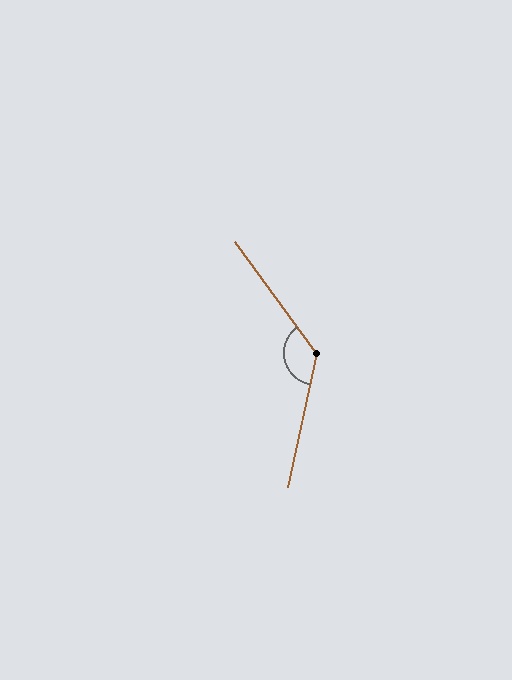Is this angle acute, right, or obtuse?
It is obtuse.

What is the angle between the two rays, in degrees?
Approximately 132 degrees.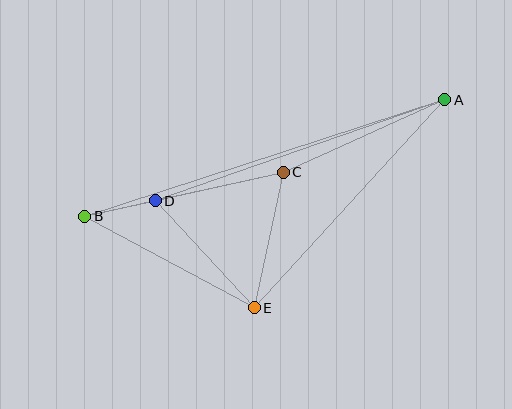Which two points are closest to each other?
Points B and D are closest to each other.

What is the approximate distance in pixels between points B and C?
The distance between B and C is approximately 203 pixels.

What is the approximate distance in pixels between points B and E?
The distance between B and E is approximately 192 pixels.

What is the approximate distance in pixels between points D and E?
The distance between D and E is approximately 146 pixels.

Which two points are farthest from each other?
Points A and B are farthest from each other.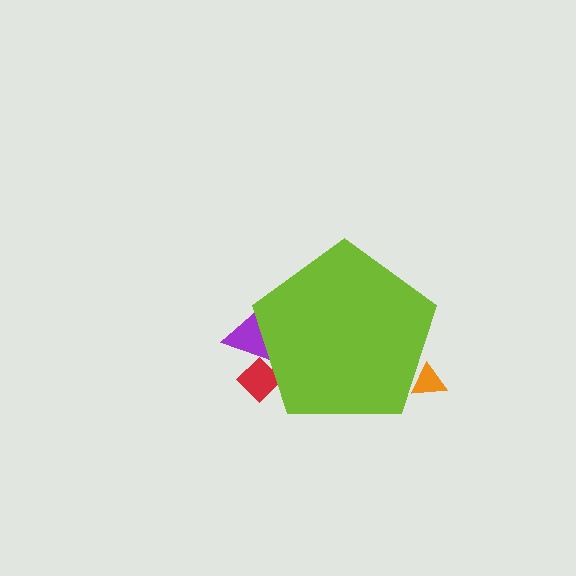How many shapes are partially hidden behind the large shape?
3 shapes are partially hidden.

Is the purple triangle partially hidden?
Yes, the purple triangle is partially hidden behind the lime pentagon.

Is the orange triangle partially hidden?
Yes, the orange triangle is partially hidden behind the lime pentagon.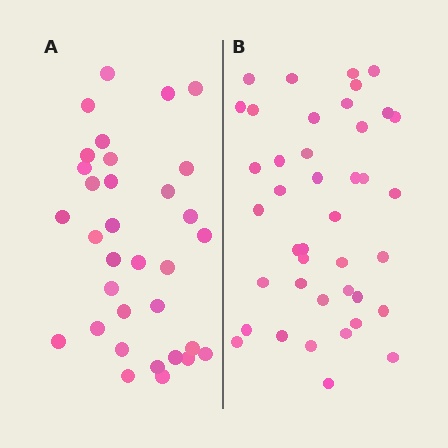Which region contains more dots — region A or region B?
Region B (the right region) has more dots.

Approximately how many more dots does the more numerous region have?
Region B has roughly 8 or so more dots than region A.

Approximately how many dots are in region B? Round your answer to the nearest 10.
About 40 dots. (The exact count is 41, which rounds to 40.)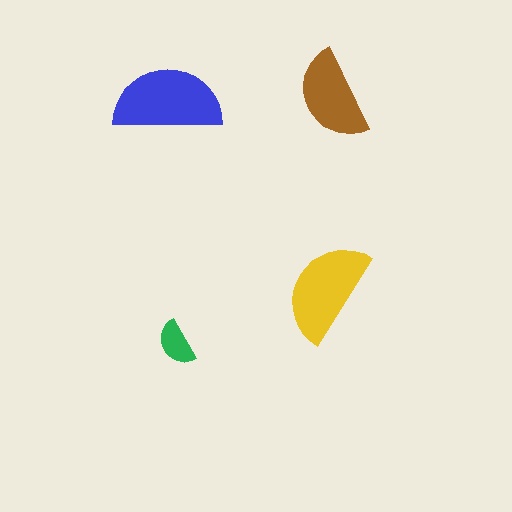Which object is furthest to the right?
The brown semicircle is rightmost.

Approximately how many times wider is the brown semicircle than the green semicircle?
About 2 times wider.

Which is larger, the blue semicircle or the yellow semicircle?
The blue one.